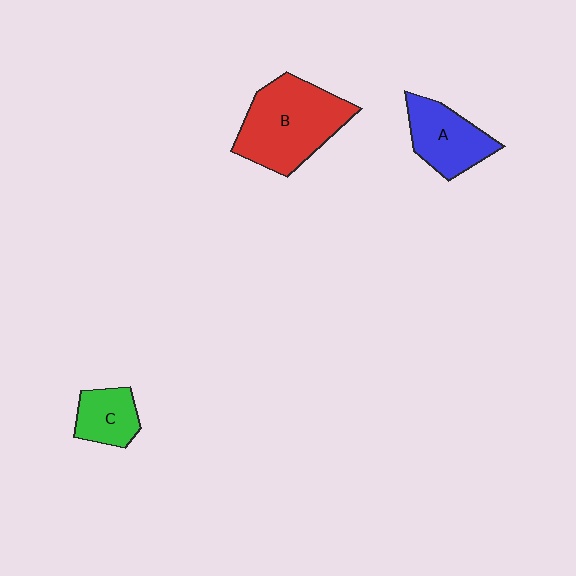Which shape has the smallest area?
Shape C (green).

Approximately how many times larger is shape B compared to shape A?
Approximately 1.6 times.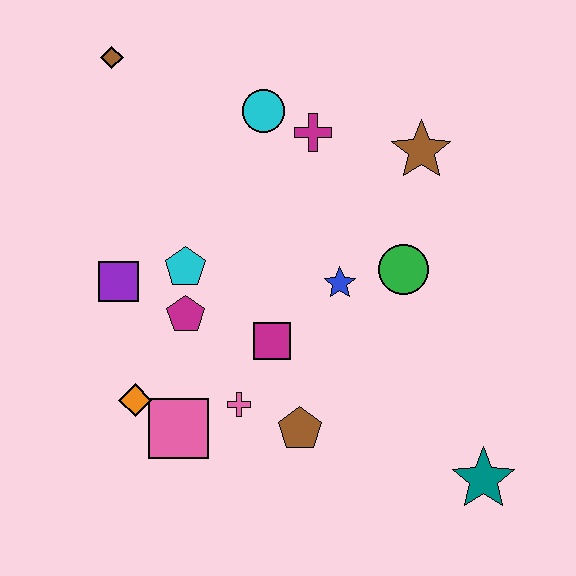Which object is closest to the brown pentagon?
The pink cross is closest to the brown pentagon.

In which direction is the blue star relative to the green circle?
The blue star is to the left of the green circle.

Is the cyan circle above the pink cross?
Yes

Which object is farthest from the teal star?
The brown diamond is farthest from the teal star.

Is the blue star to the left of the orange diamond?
No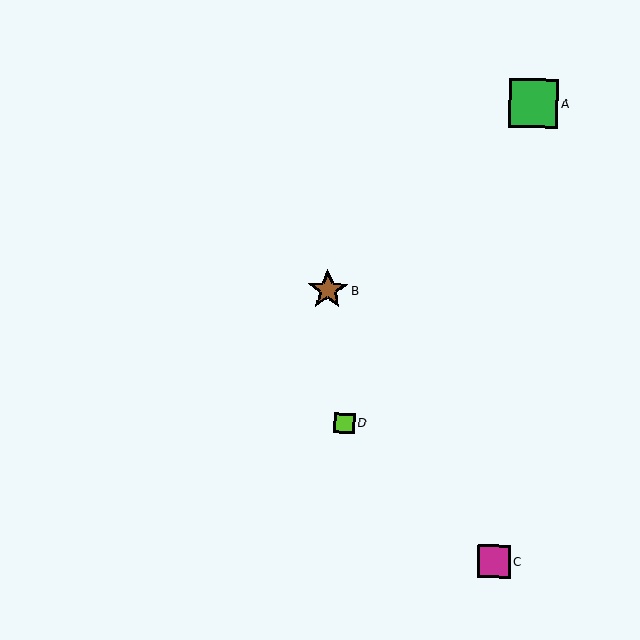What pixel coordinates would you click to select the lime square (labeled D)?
Click at (344, 423) to select the lime square D.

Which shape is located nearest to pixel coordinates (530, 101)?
The green square (labeled A) at (534, 103) is nearest to that location.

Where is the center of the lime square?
The center of the lime square is at (344, 423).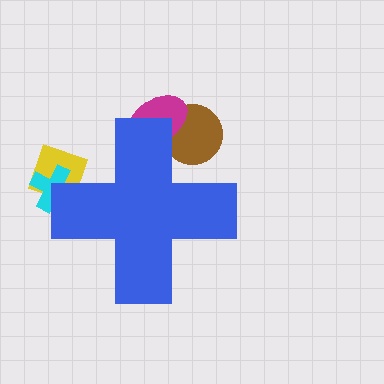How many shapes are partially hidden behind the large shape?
4 shapes are partially hidden.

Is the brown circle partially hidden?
Yes, the brown circle is partially hidden behind the blue cross.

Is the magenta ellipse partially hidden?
Yes, the magenta ellipse is partially hidden behind the blue cross.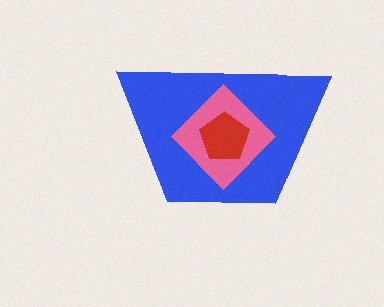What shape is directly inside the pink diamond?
The red pentagon.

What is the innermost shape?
The red pentagon.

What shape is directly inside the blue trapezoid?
The pink diamond.